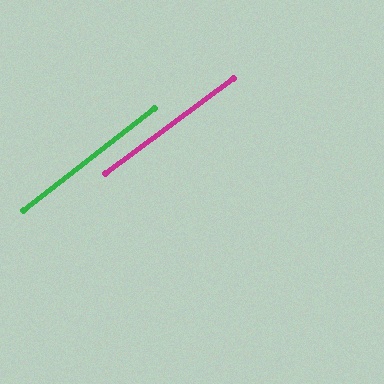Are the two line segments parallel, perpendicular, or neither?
Parallel — their directions differ by only 1.4°.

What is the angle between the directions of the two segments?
Approximately 1 degree.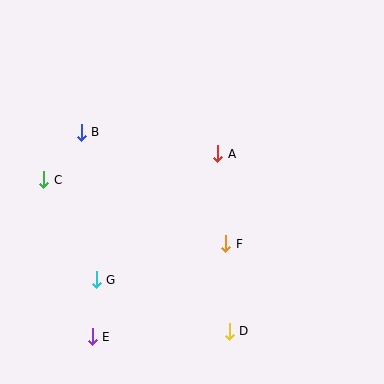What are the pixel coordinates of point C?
Point C is at (44, 180).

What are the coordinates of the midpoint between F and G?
The midpoint between F and G is at (161, 262).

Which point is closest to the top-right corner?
Point A is closest to the top-right corner.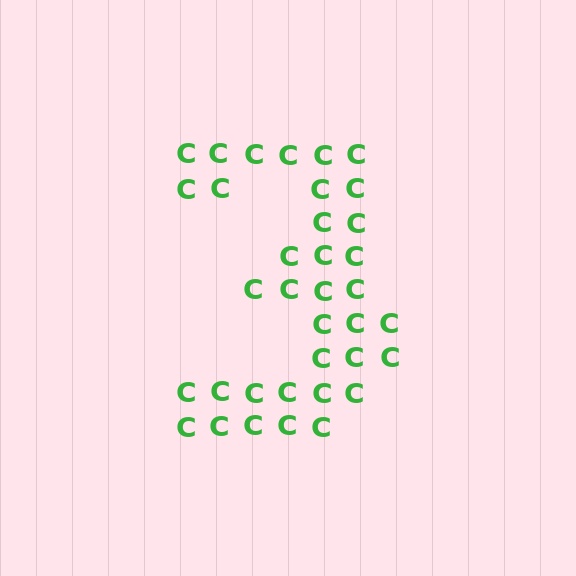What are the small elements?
The small elements are letter C's.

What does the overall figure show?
The overall figure shows the digit 3.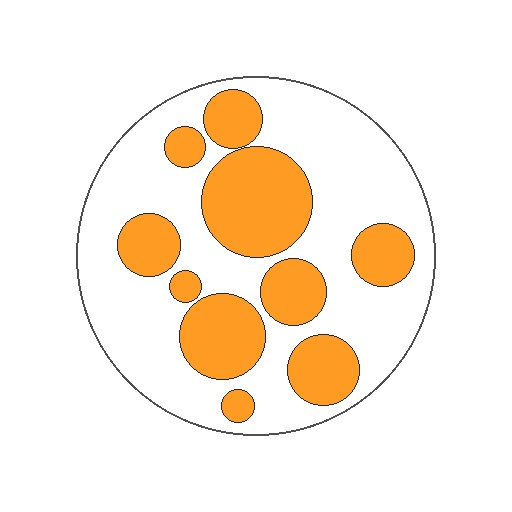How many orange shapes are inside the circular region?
10.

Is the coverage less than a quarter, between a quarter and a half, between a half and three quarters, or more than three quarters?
Between a quarter and a half.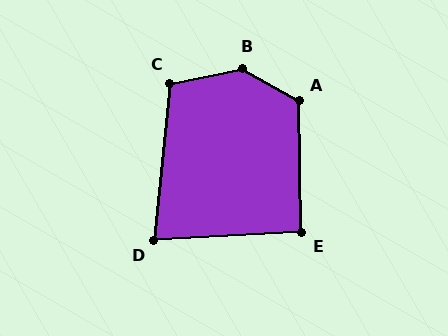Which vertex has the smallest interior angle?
D, at approximately 81 degrees.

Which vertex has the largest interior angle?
B, at approximately 139 degrees.